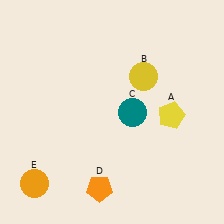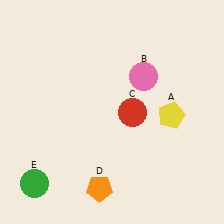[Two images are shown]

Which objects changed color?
B changed from yellow to pink. C changed from teal to red. E changed from orange to green.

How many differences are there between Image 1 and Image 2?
There are 3 differences between the two images.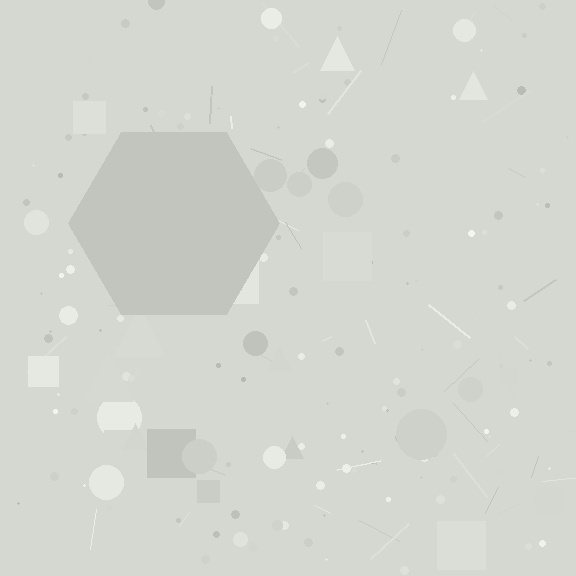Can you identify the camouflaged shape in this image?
The camouflaged shape is a hexagon.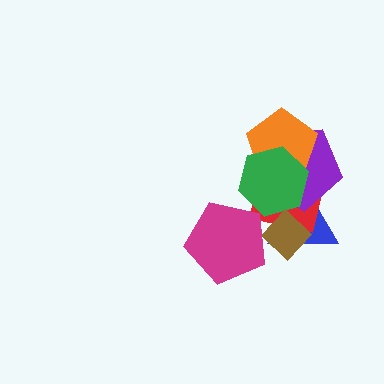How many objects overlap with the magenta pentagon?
2 objects overlap with the magenta pentagon.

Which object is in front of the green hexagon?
The brown diamond is in front of the green hexagon.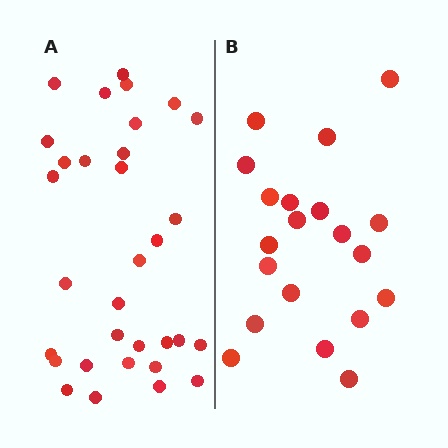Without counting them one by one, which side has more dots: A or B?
Region A (the left region) has more dots.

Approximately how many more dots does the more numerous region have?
Region A has roughly 12 or so more dots than region B.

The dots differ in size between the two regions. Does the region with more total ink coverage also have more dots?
No. Region B has more total ink coverage because its dots are larger, but region A actually contains more individual dots. Total area can be misleading — the number of items is what matters here.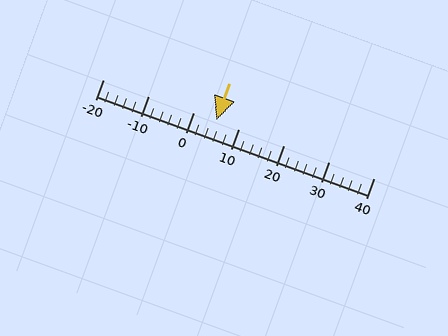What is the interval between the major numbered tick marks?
The major tick marks are spaced 10 units apart.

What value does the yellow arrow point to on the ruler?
The yellow arrow points to approximately 5.